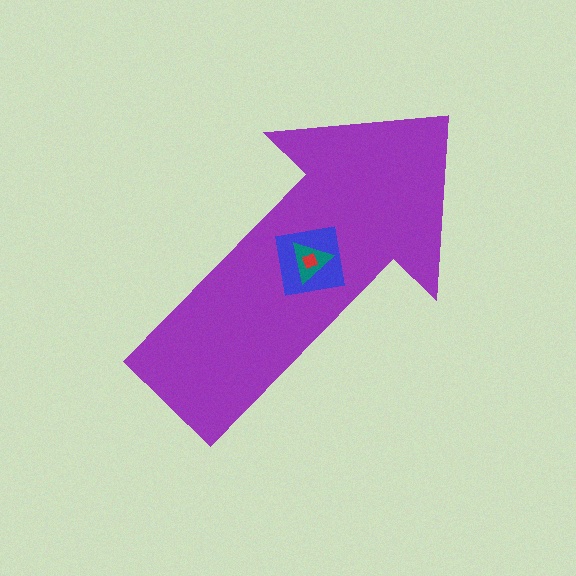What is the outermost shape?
The purple arrow.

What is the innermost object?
The red square.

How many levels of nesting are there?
4.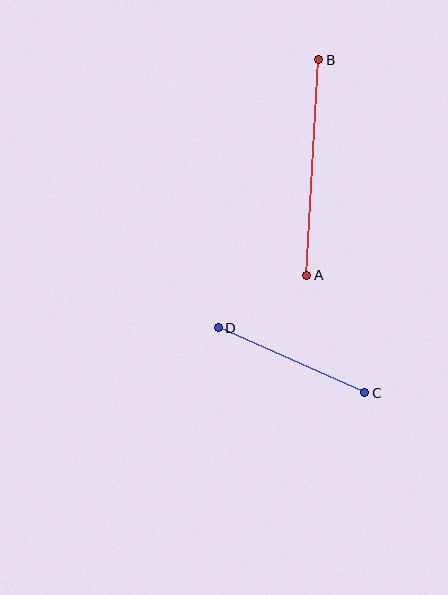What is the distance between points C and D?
The distance is approximately 160 pixels.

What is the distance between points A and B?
The distance is approximately 216 pixels.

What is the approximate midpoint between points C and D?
The midpoint is at approximately (291, 360) pixels.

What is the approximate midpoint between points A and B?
The midpoint is at approximately (313, 167) pixels.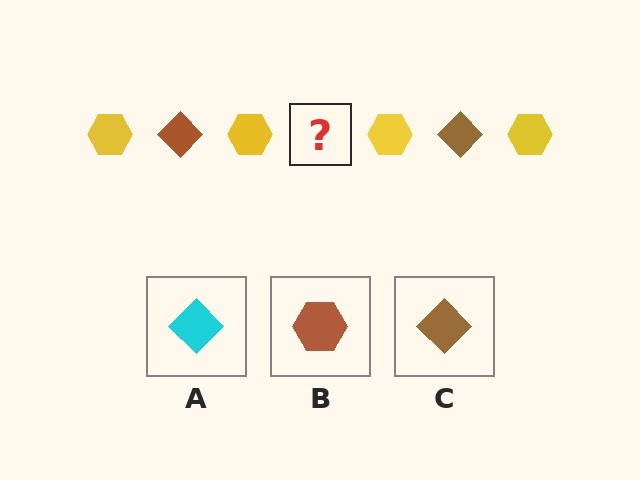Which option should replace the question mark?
Option C.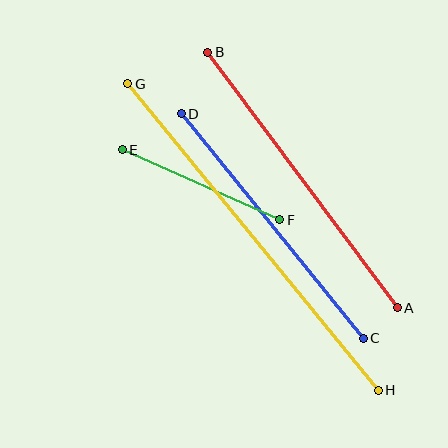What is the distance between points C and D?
The distance is approximately 289 pixels.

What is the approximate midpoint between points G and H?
The midpoint is at approximately (253, 237) pixels.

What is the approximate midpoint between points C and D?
The midpoint is at approximately (272, 226) pixels.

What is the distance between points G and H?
The distance is approximately 396 pixels.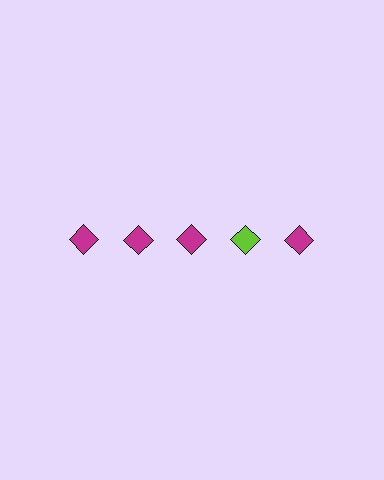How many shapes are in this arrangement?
There are 5 shapes arranged in a grid pattern.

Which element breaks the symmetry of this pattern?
The lime diamond in the top row, second from right column breaks the symmetry. All other shapes are magenta diamonds.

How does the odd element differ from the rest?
It has a different color: lime instead of magenta.